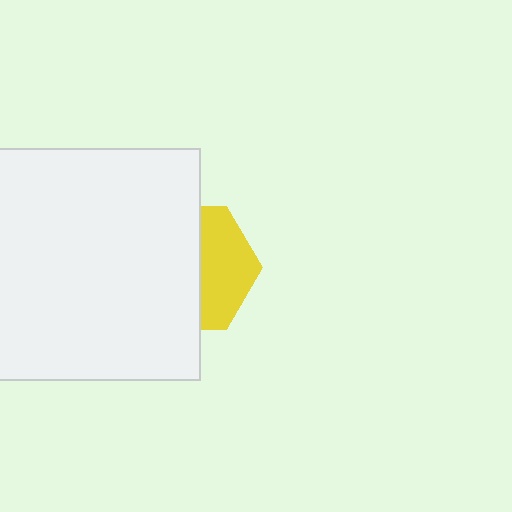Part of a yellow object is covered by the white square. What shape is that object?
It is a hexagon.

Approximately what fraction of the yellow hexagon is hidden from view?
Roughly 59% of the yellow hexagon is hidden behind the white square.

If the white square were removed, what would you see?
You would see the complete yellow hexagon.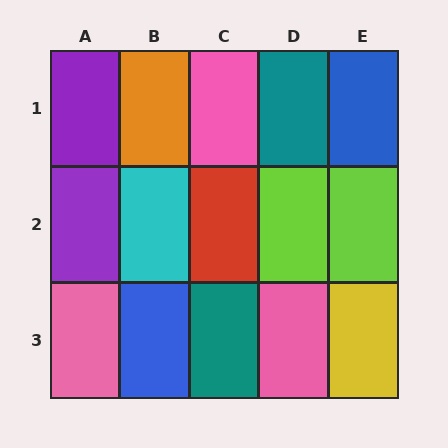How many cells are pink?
3 cells are pink.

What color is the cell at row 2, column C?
Red.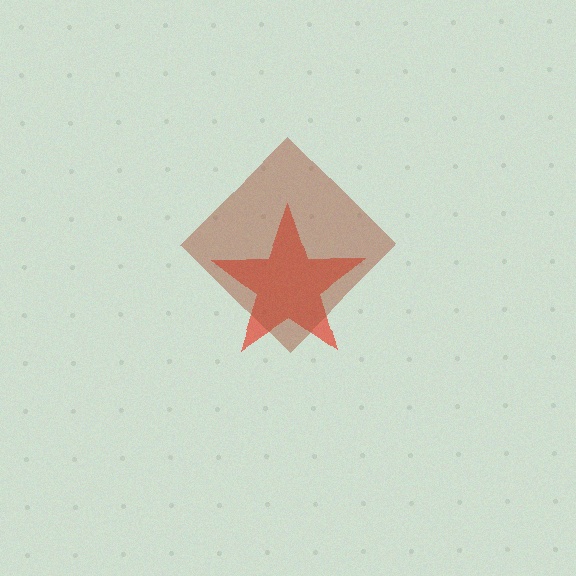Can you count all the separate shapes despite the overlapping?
Yes, there are 2 separate shapes.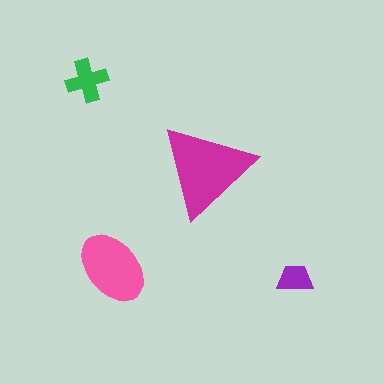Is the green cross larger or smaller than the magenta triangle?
Smaller.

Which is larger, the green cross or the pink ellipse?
The pink ellipse.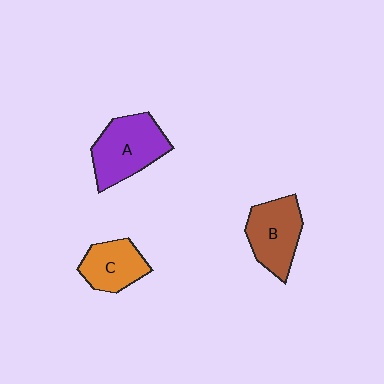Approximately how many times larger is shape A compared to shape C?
Approximately 1.4 times.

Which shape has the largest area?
Shape A (purple).